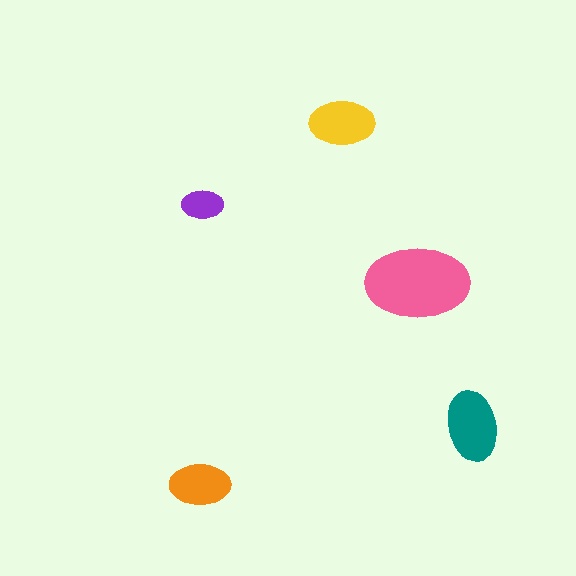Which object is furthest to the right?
The teal ellipse is rightmost.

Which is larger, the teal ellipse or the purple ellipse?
The teal one.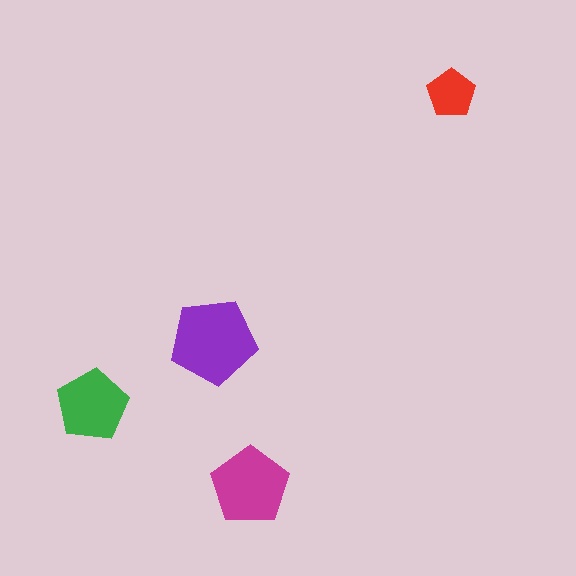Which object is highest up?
The red pentagon is topmost.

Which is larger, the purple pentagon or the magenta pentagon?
The purple one.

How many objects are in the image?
There are 4 objects in the image.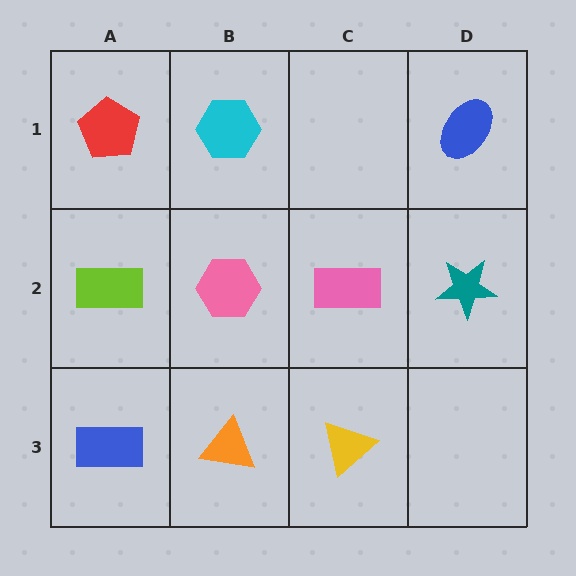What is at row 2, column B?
A pink hexagon.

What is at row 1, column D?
A blue ellipse.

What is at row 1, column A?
A red pentagon.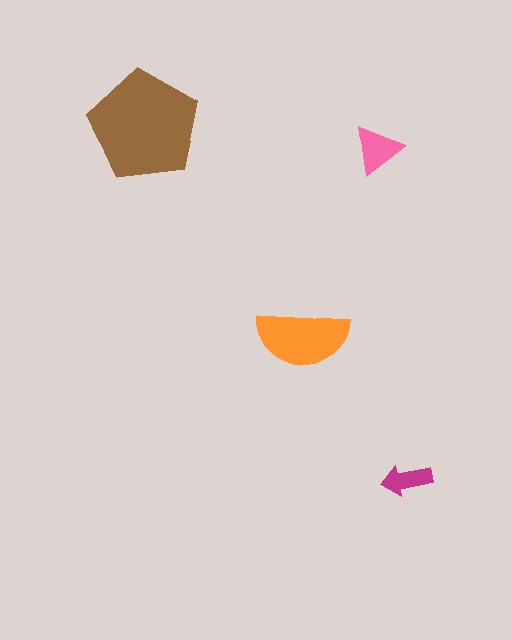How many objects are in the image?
There are 4 objects in the image.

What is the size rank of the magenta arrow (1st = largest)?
4th.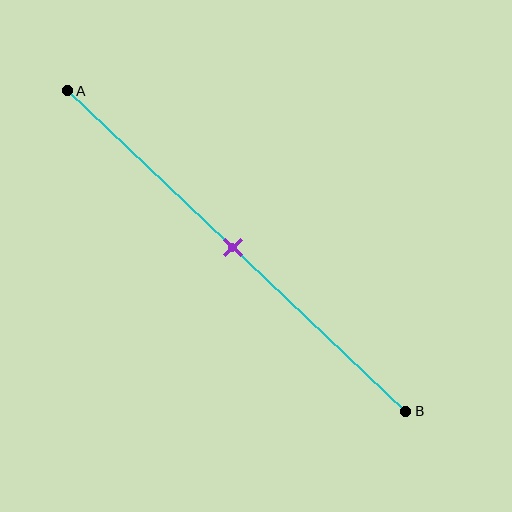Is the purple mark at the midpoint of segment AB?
Yes, the mark is approximately at the midpoint.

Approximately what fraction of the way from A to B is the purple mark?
The purple mark is approximately 50% of the way from A to B.